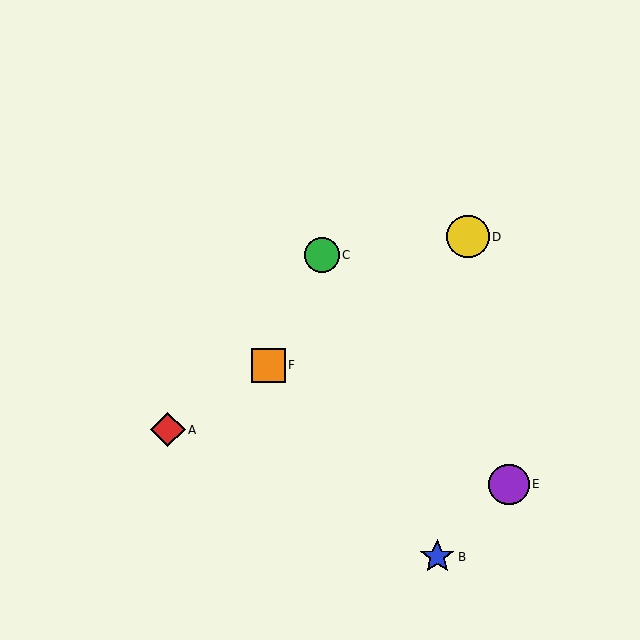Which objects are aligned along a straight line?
Objects A, D, F are aligned along a straight line.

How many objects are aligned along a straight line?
3 objects (A, D, F) are aligned along a straight line.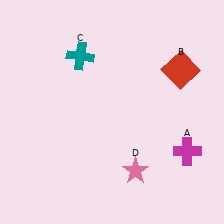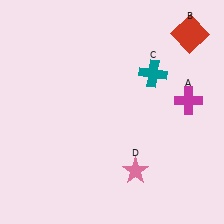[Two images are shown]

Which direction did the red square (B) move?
The red square (B) moved up.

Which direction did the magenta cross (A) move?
The magenta cross (A) moved up.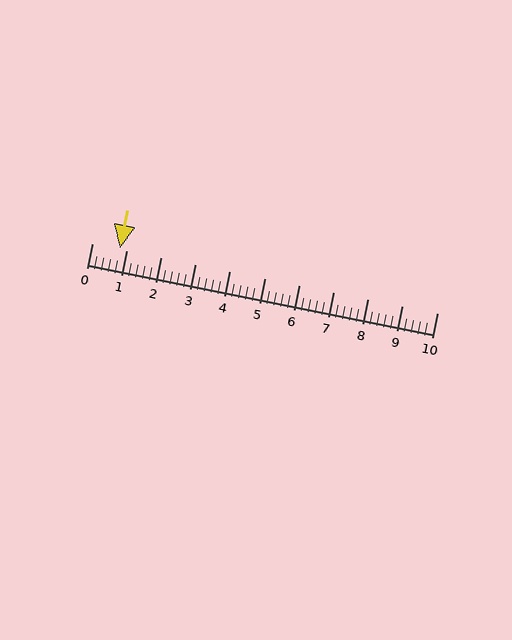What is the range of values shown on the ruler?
The ruler shows values from 0 to 10.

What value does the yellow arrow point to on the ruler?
The yellow arrow points to approximately 0.8.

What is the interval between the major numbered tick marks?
The major tick marks are spaced 1 units apart.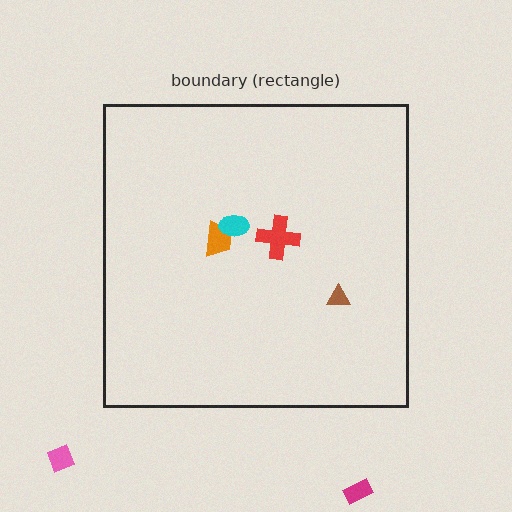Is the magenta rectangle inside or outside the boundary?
Outside.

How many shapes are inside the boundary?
4 inside, 2 outside.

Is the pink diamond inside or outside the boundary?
Outside.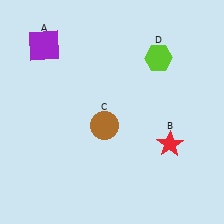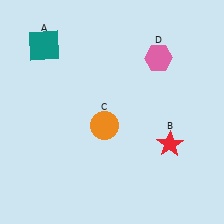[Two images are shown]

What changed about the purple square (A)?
In Image 1, A is purple. In Image 2, it changed to teal.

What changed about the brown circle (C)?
In Image 1, C is brown. In Image 2, it changed to orange.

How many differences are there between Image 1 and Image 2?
There are 3 differences between the two images.